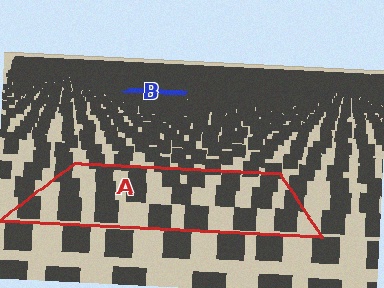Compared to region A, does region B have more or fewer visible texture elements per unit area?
Region B has more texture elements per unit area — they are packed more densely because it is farther away.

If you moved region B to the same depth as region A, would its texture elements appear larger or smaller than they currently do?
They would appear larger. At a closer depth, the same texture elements are projected at a bigger on-screen size.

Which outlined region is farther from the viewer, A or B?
Region B is farther from the viewer — the texture elements inside it appear smaller and more densely packed.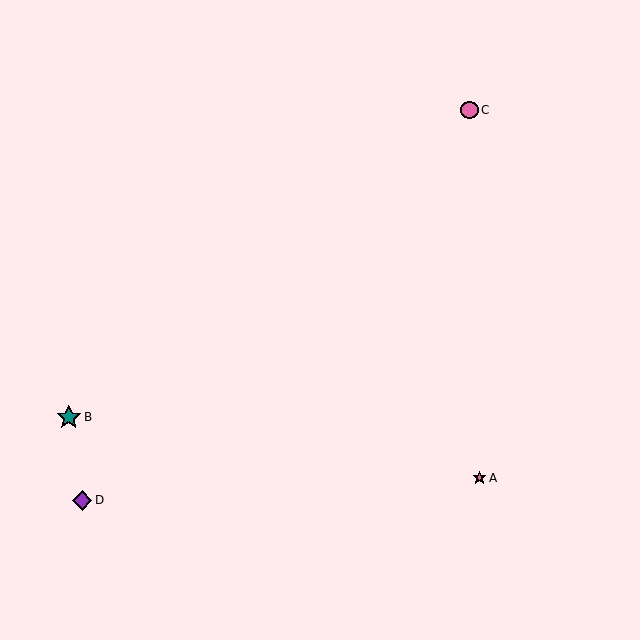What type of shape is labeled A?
Shape A is a pink star.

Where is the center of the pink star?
The center of the pink star is at (480, 478).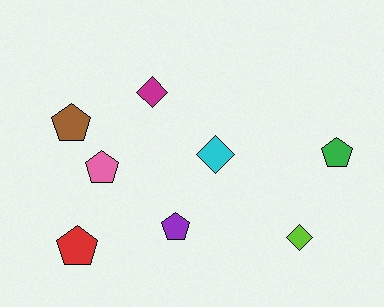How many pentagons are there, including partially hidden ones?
There are 5 pentagons.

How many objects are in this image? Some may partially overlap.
There are 8 objects.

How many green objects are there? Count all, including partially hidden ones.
There is 1 green object.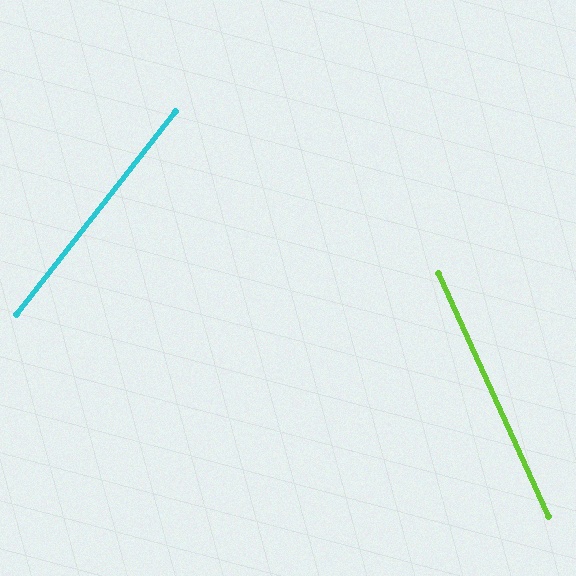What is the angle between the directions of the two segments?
Approximately 62 degrees.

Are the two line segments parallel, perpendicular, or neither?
Neither parallel nor perpendicular — they differ by about 62°.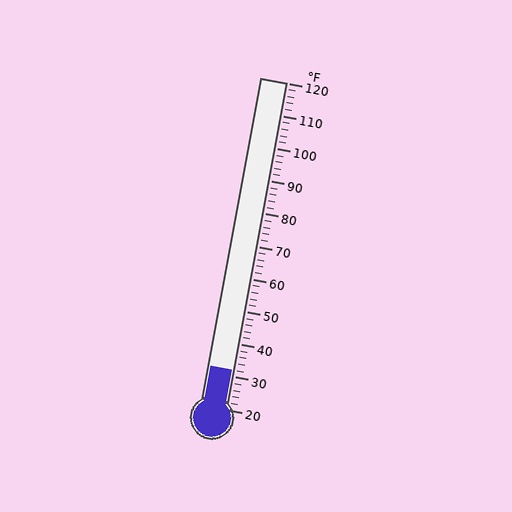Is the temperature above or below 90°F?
The temperature is below 90°F.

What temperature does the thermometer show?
The thermometer shows approximately 32°F.